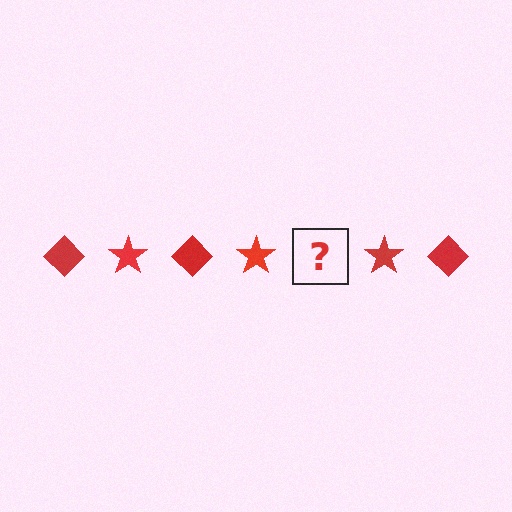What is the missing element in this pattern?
The missing element is a red diamond.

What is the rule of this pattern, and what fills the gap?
The rule is that the pattern cycles through diamond, star shapes in red. The gap should be filled with a red diamond.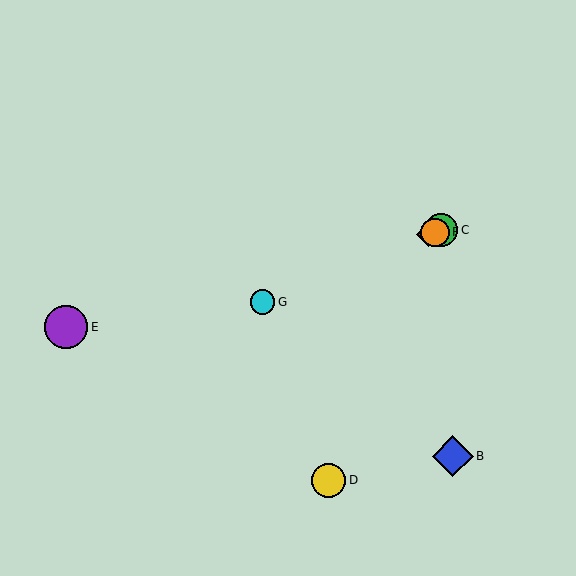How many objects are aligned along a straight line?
4 objects (A, C, F, G) are aligned along a straight line.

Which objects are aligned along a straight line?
Objects A, C, F, G are aligned along a straight line.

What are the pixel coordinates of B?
Object B is at (453, 456).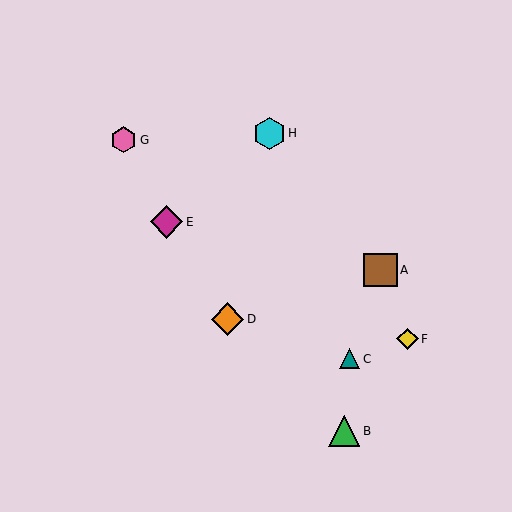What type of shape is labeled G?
Shape G is a pink hexagon.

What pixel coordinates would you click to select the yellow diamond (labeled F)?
Click at (408, 339) to select the yellow diamond F.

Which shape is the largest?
The brown square (labeled A) is the largest.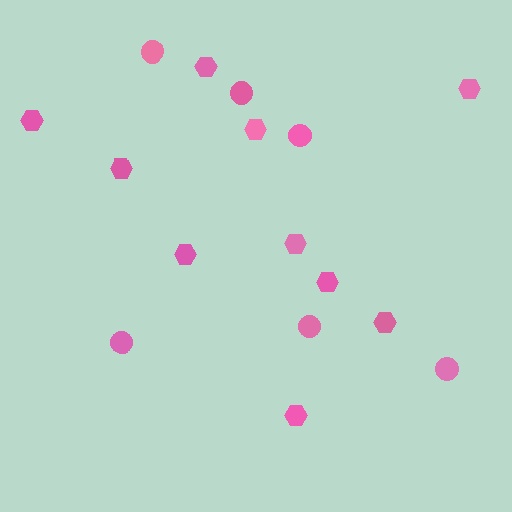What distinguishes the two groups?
There are 2 groups: one group of circles (6) and one group of hexagons (10).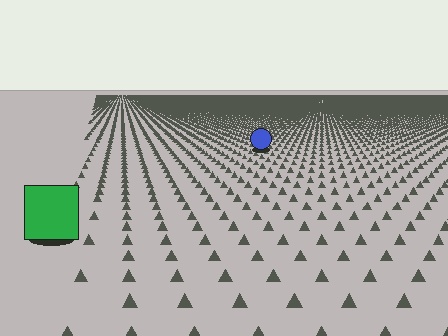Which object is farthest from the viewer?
The blue circle is farthest from the viewer. It appears smaller and the ground texture around it is denser.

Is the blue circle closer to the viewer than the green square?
No. The green square is closer — you can tell from the texture gradient: the ground texture is coarser near it.